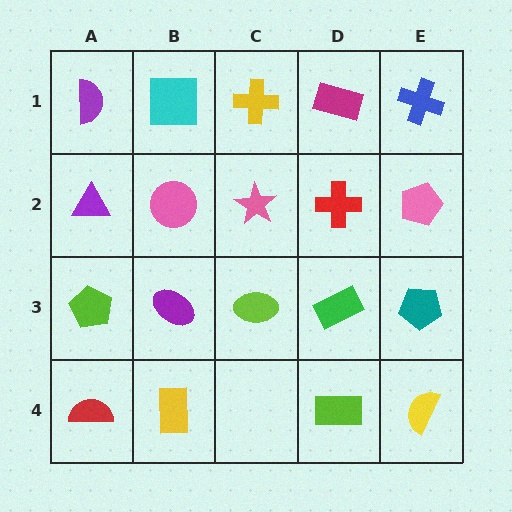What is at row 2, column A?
A purple triangle.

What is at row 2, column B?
A pink circle.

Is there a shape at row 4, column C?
No, that cell is empty.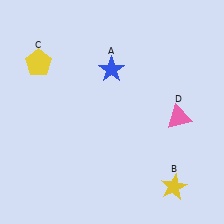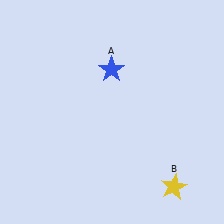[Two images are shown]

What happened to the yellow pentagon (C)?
The yellow pentagon (C) was removed in Image 2. It was in the top-left area of Image 1.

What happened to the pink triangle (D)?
The pink triangle (D) was removed in Image 2. It was in the bottom-right area of Image 1.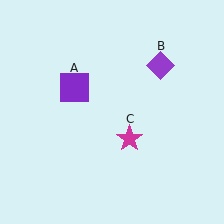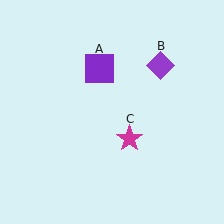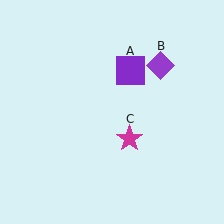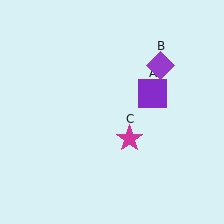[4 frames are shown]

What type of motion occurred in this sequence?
The purple square (object A) rotated clockwise around the center of the scene.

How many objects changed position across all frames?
1 object changed position: purple square (object A).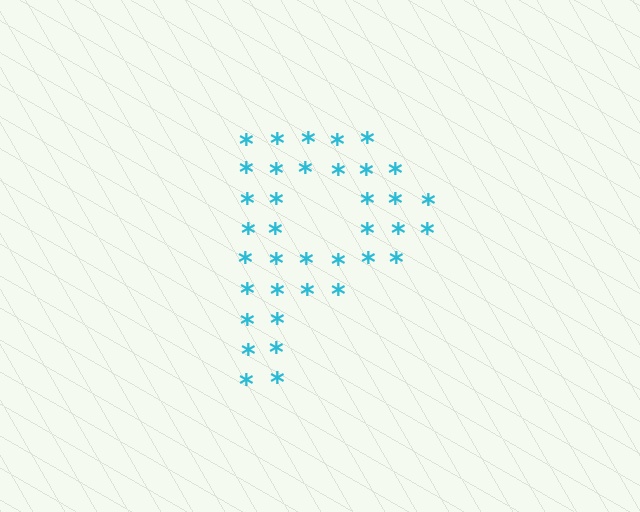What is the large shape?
The large shape is the letter P.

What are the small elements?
The small elements are asterisks.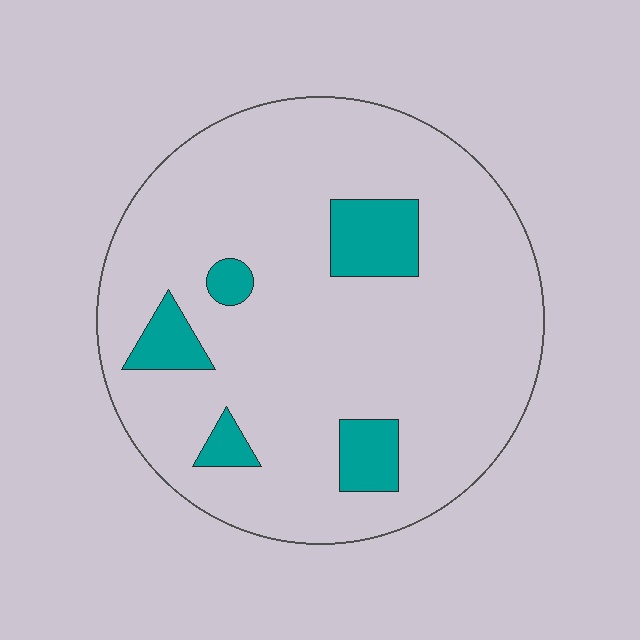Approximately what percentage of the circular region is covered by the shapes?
Approximately 10%.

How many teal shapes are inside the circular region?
5.